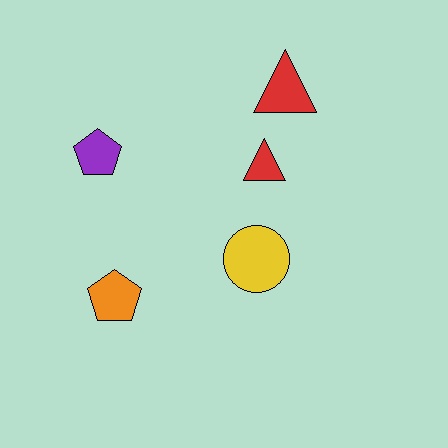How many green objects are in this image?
There are no green objects.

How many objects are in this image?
There are 5 objects.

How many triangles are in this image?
There are 2 triangles.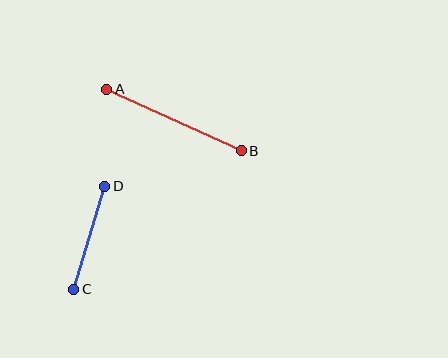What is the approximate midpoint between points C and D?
The midpoint is at approximately (89, 238) pixels.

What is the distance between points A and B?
The distance is approximately 148 pixels.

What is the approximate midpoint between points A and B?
The midpoint is at approximately (174, 120) pixels.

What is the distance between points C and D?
The distance is approximately 107 pixels.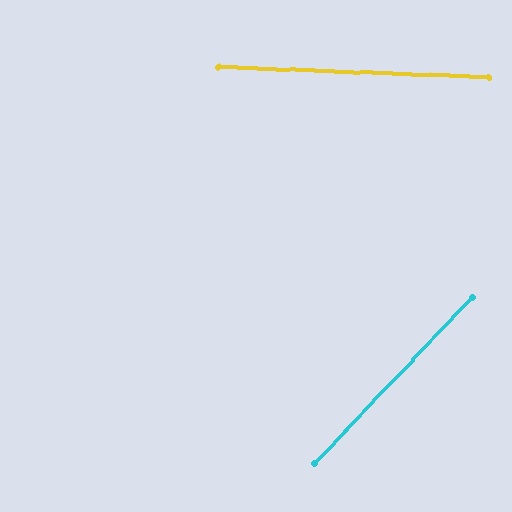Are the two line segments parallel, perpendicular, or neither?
Neither parallel nor perpendicular — they differ by about 49°.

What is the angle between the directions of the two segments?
Approximately 49 degrees.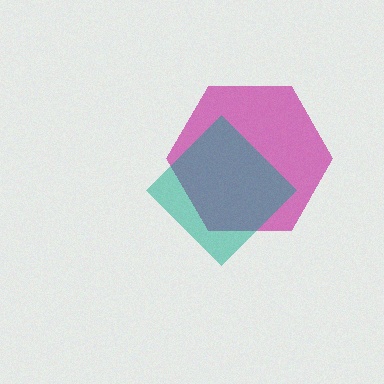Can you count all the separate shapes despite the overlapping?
Yes, there are 2 separate shapes.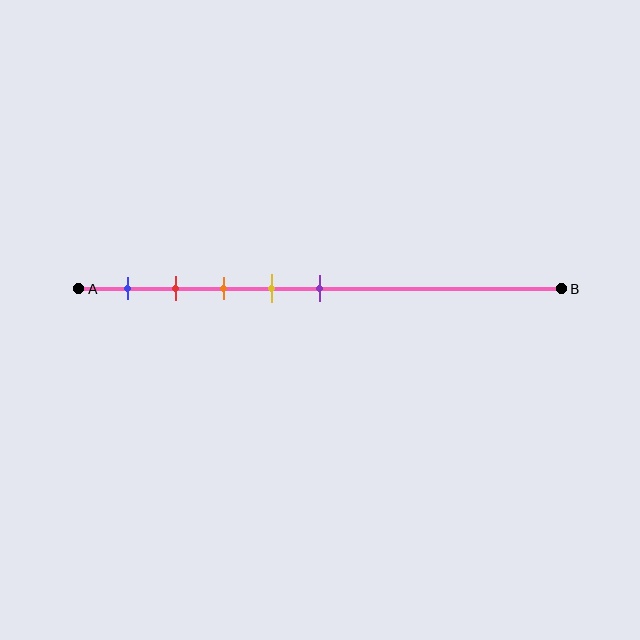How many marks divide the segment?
There are 5 marks dividing the segment.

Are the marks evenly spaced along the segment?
Yes, the marks are approximately evenly spaced.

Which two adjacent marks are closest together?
The red and orange marks are the closest adjacent pair.